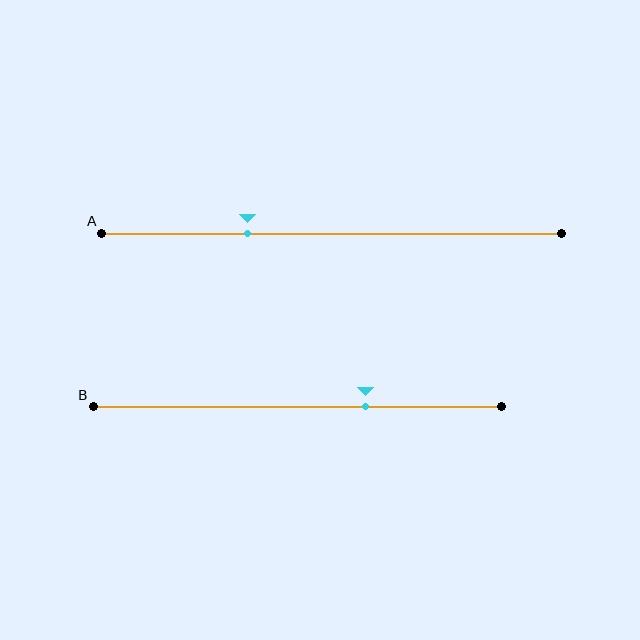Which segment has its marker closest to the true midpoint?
Segment B has its marker closest to the true midpoint.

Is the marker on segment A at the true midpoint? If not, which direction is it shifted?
No, the marker on segment A is shifted to the left by about 18% of the segment length.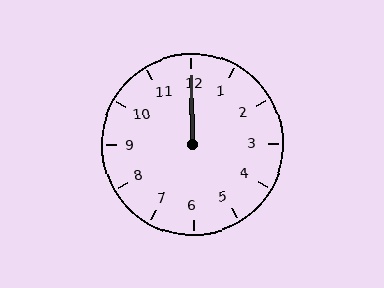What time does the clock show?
12:00.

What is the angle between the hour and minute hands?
Approximately 0 degrees.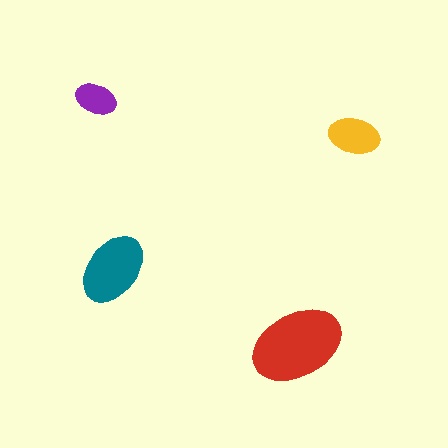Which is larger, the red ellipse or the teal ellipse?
The red one.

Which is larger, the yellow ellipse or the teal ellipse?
The teal one.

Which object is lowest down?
The red ellipse is bottommost.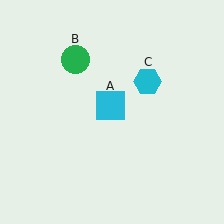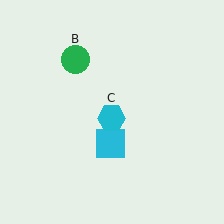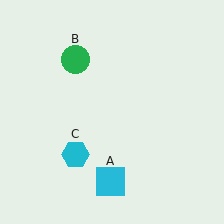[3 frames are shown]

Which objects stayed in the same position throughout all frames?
Green circle (object B) remained stationary.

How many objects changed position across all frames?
2 objects changed position: cyan square (object A), cyan hexagon (object C).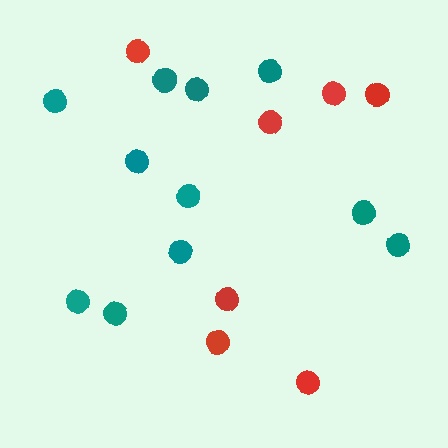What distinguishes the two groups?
There are 2 groups: one group of red circles (7) and one group of teal circles (11).